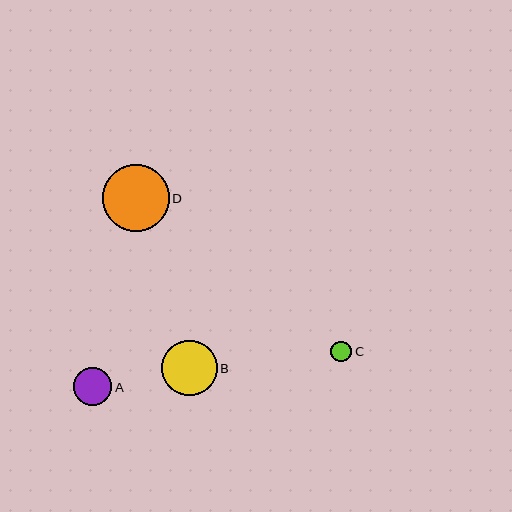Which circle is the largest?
Circle D is the largest with a size of approximately 67 pixels.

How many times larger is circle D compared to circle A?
Circle D is approximately 1.8 times the size of circle A.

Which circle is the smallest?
Circle C is the smallest with a size of approximately 21 pixels.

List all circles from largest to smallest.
From largest to smallest: D, B, A, C.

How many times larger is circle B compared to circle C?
Circle B is approximately 2.6 times the size of circle C.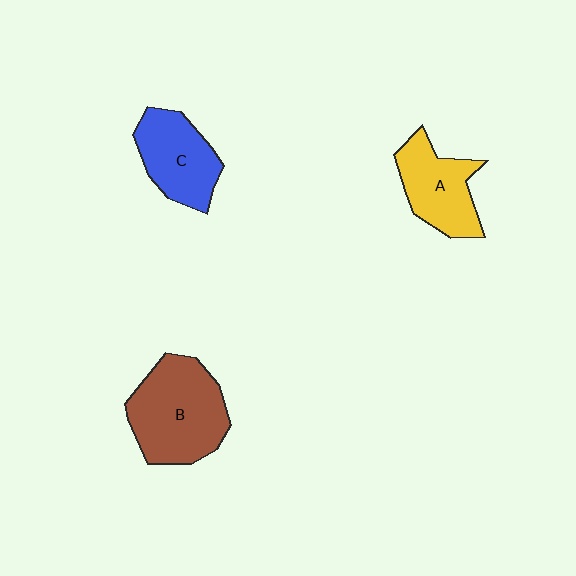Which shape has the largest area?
Shape B (brown).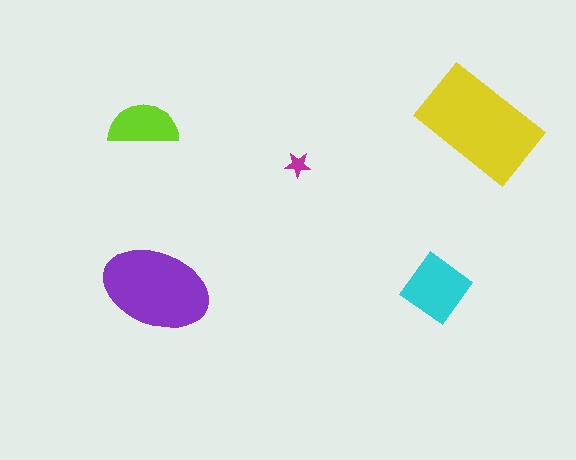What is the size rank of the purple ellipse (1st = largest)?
2nd.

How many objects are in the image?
There are 5 objects in the image.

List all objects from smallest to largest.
The magenta star, the lime semicircle, the cyan diamond, the purple ellipse, the yellow rectangle.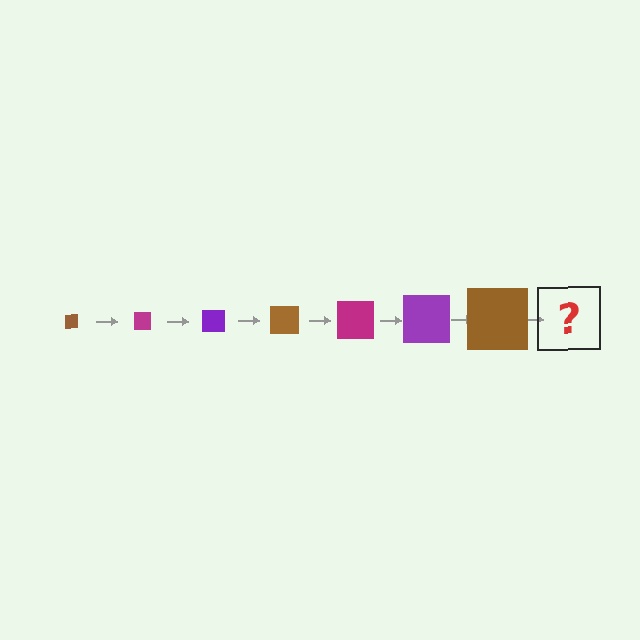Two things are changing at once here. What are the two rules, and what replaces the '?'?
The two rules are that the square grows larger each step and the color cycles through brown, magenta, and purple. The '?' should be a magenta square, larger than the previous one.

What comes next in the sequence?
The next element should be a magenta square, larger than the previous one.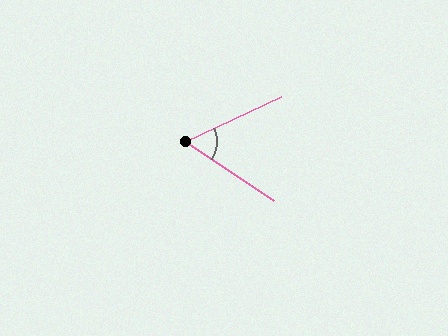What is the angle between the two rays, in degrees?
Approximately 59 degrees.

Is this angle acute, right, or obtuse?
It is acute.